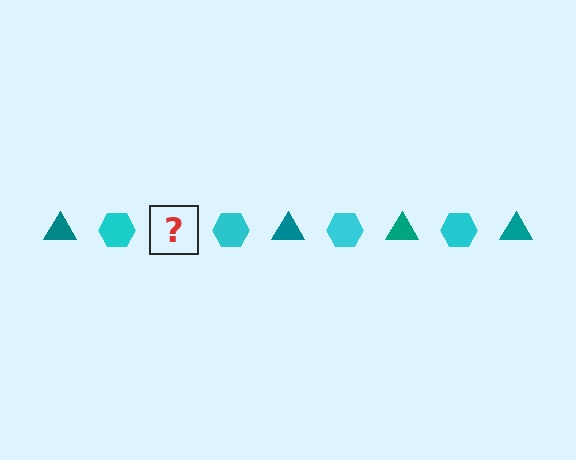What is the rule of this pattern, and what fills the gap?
The rule is that the pattern alternates between teal triangle and cyan hexagon. The gap should be filled with a teal triangle.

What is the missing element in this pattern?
The missing element is a teal triangle.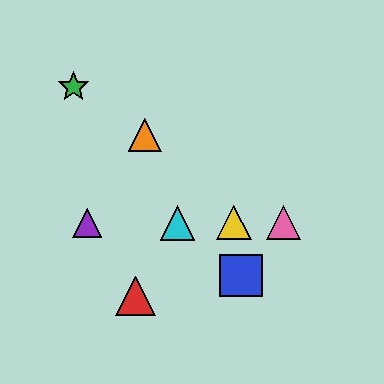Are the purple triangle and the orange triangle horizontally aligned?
No, the purple triangle is at y≈223 and the orange triangle is at y≈135.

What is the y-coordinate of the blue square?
The blue square is at y≈276.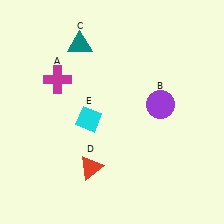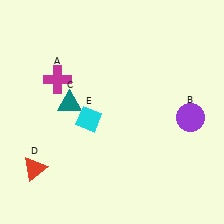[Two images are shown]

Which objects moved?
The objects that moved are: the purple circle (B), the teal triangle (C), the red triangle (D).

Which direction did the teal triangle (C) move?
The teal triangle (C) moved down.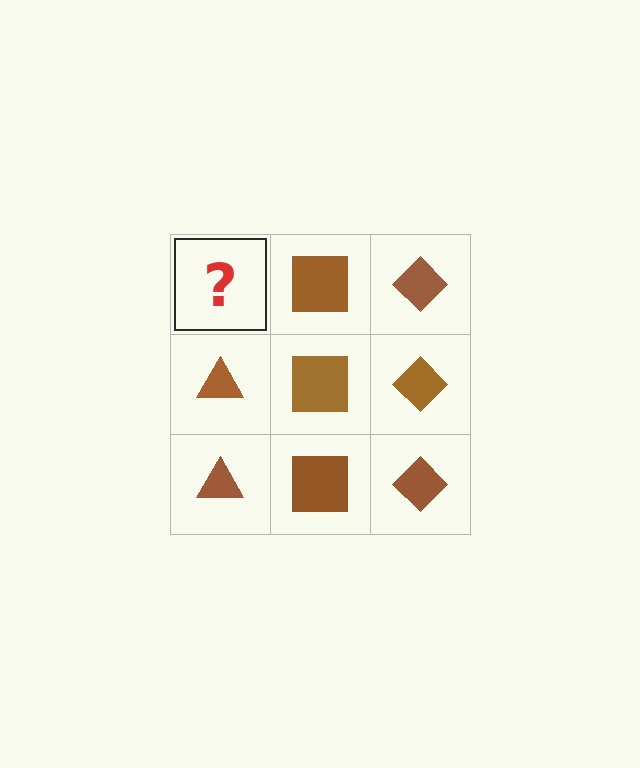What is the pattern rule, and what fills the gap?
The rule is that each column has a consistent shape. The gap should be filled with a brown triangle.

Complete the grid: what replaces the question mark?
The question mark should be replaced with a brown triangle.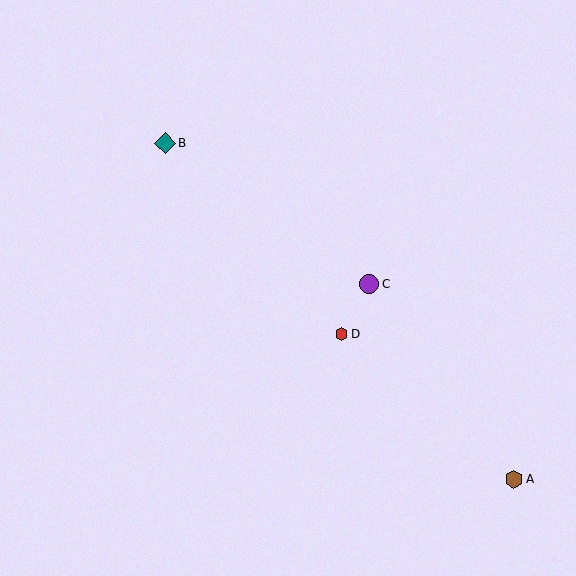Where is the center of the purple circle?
The center of the purple circle is at (369, 284).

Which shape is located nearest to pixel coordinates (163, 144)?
The teal diamond (labeled B) at (165, 143) is nearest to that location.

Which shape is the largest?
The teal diamond (labeled B) is the largest.